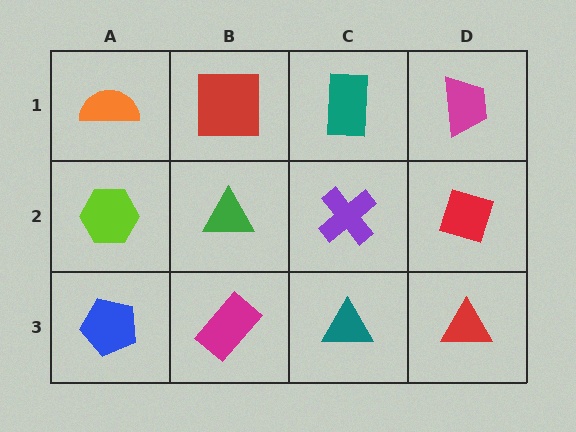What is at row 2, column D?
A red diamond.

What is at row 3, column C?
A teal triangle.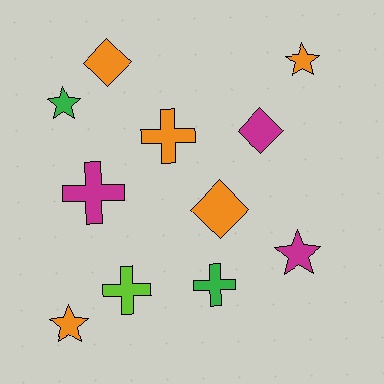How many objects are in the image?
There are 11 objects.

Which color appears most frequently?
Orange, with 5 objects.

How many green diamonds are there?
There are no green diamonds.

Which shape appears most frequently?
Cross, with 4 objects.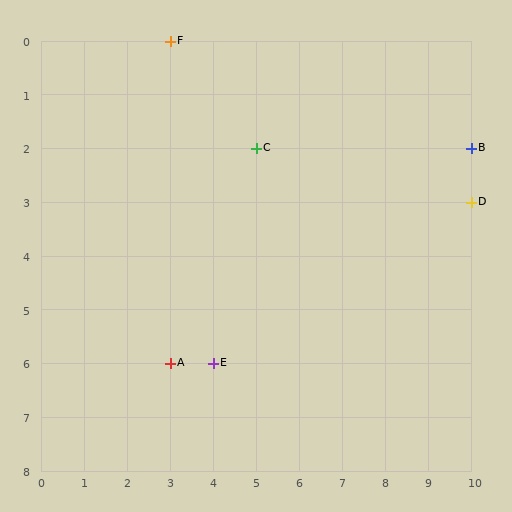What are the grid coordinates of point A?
Point A is at grid coordinates (3, 6).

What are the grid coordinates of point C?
Point C is at grid coordinates (5, 2).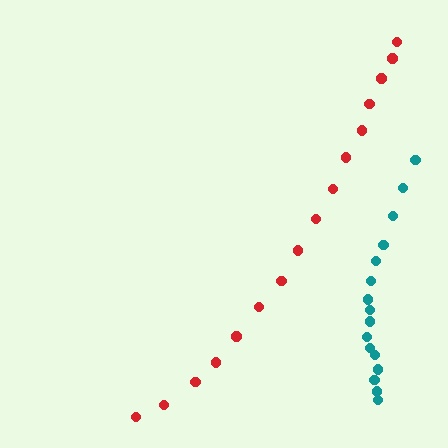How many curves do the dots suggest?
There are 2 distinct paths.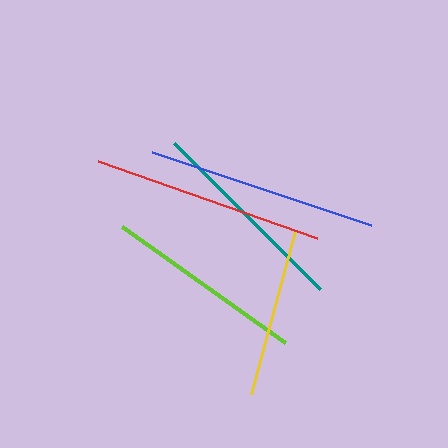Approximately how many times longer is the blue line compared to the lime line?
The blue line is approximately 1.2 times the length of the lime line.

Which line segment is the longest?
The red line is the longest at approximately 232 pixels.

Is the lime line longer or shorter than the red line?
The red line is longer than the lime line.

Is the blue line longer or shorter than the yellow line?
The blue line is longer than the yellow line.